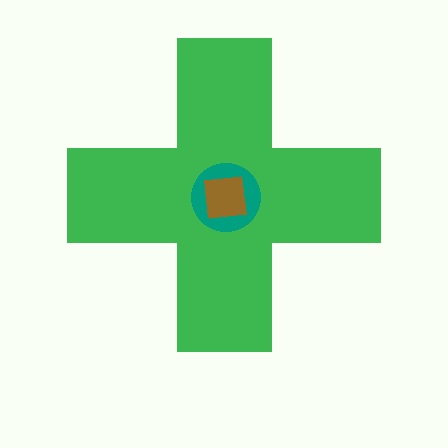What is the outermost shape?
The green cross.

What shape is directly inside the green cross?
The teal circle.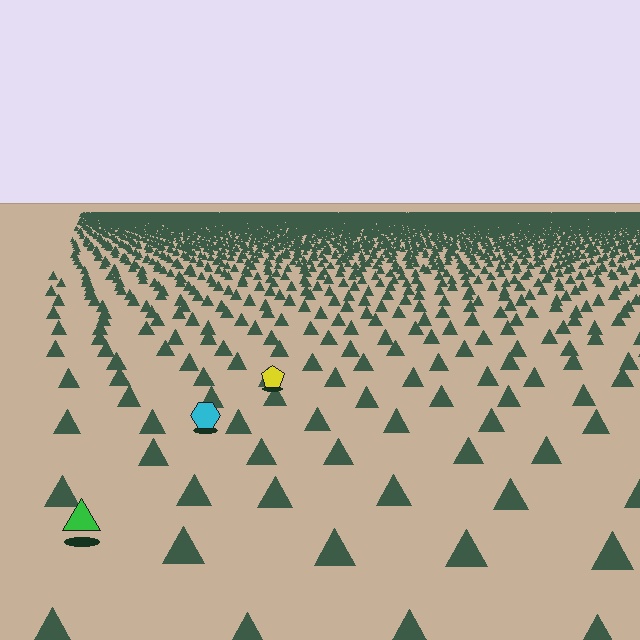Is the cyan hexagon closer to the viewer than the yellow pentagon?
Yes. The cyan hexagon is closer — you can tell from the texture gradient: the ground texture is coarser near it.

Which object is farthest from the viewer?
The yellow pentagon is farthest from the viewer. It appears smaller and the ground texture around it is denser.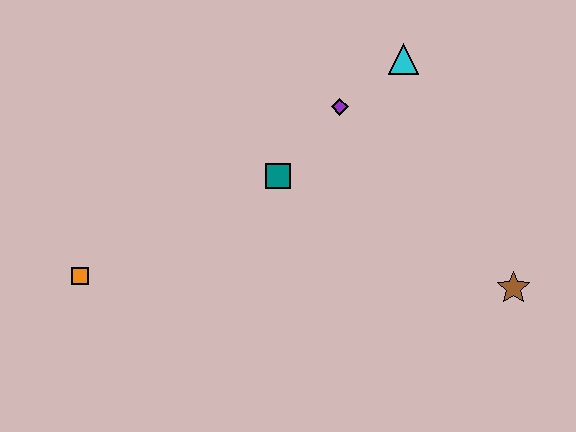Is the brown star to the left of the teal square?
No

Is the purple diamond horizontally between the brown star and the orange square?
Yes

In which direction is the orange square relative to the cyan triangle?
The orange square is to the left of the cyan triangle.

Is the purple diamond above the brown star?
Yes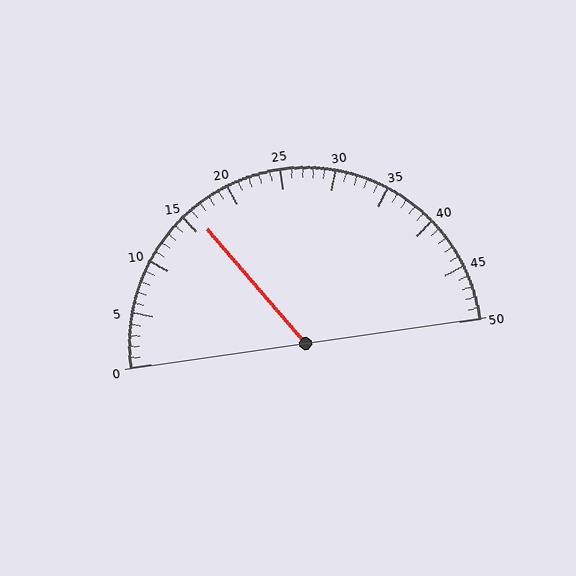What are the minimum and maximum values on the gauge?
The gauge ranges from 0 to 50.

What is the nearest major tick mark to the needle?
The nearest major tick mark is 15.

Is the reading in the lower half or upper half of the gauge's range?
The reading is in the lower half of the range (0 to 50).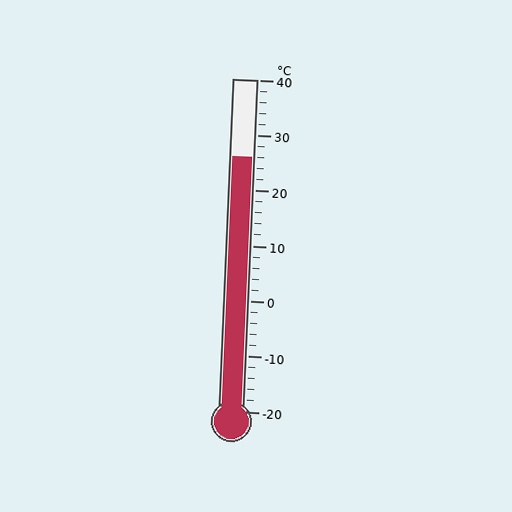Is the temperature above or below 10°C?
The temperature is above 10°C.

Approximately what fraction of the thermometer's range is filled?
The thermometer is filled to approximately 75% of its range.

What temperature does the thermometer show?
The thermometer shows approximately 26°C.